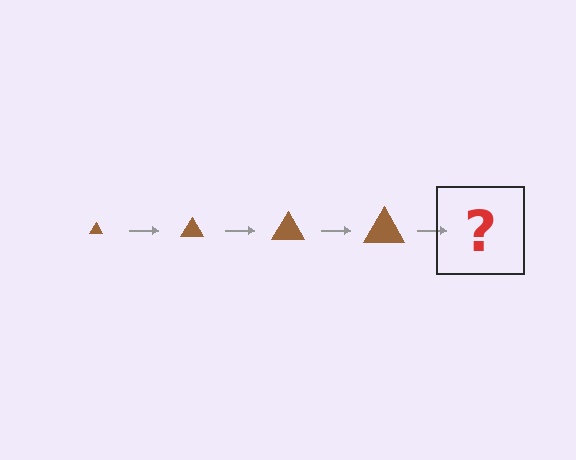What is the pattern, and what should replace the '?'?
The pattern is that the triangle gets progressively larger each step. The '?' should be a brown triangle, larger than the previous one.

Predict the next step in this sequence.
The next step is a brown triangle, larger than the previous one.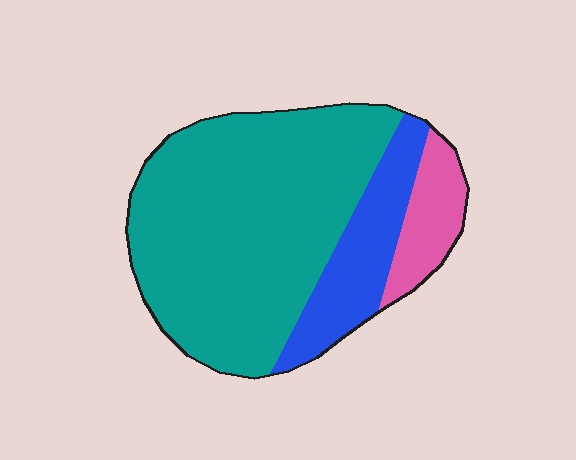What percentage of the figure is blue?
Blue takes up between a sixth and a third of the figure.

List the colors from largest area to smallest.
From largest to smallest: teal, blue, pink.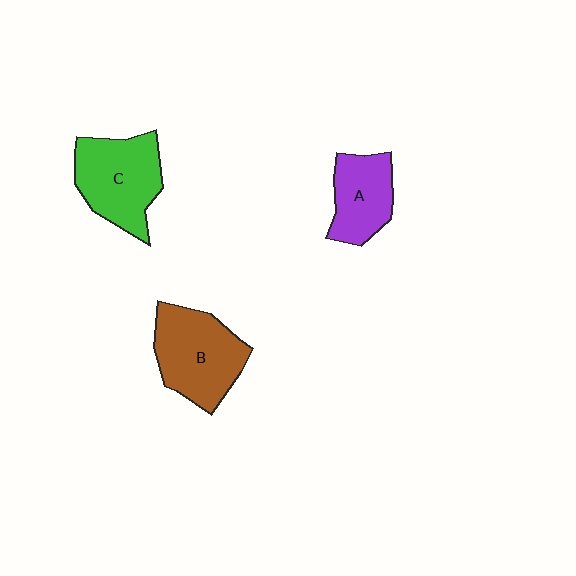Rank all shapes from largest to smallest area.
From largest to smallest: B (brown), C (green), A (purple).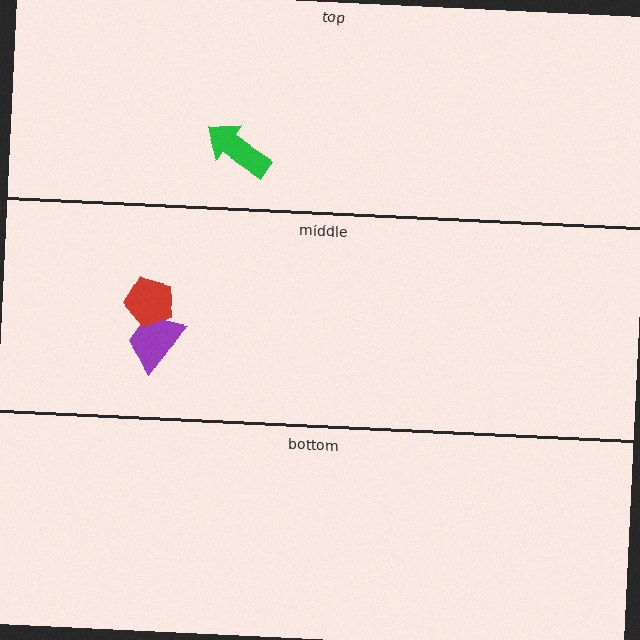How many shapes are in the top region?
1.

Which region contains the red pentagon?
The middle region.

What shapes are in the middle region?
The purple trapezoid, the red pentagon.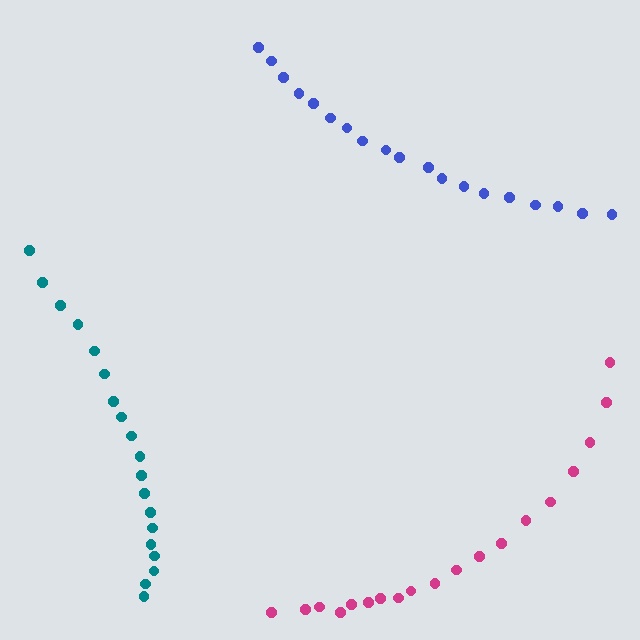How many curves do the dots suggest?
There are 3 distinct paths.